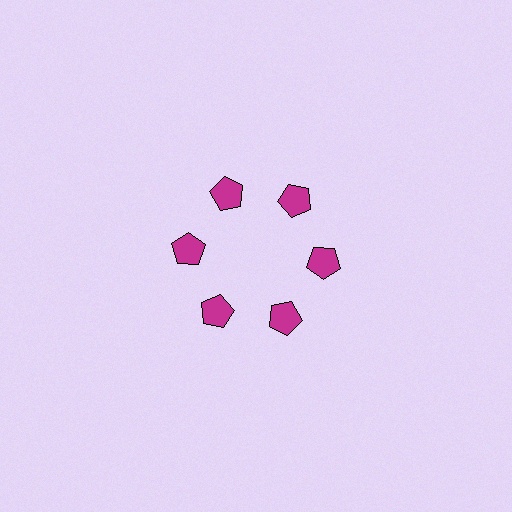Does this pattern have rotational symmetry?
Yes, this pattern has 6-fold rotational symmetry. It looks the same after rotating 60 degrees around the center.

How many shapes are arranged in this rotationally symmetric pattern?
There are 6 shapes, arranged in 6 groups of 1.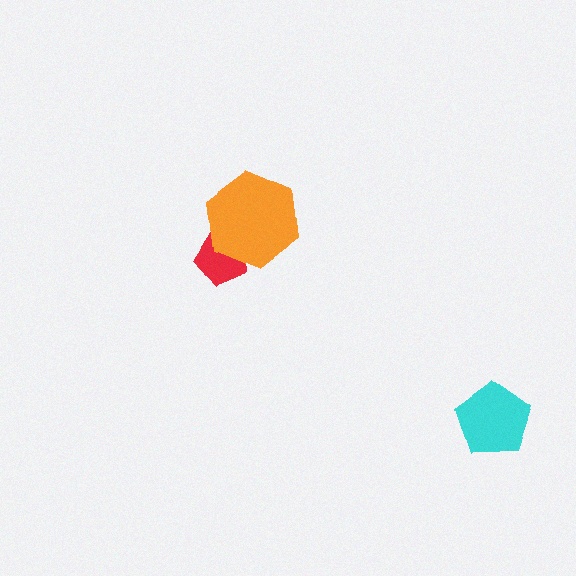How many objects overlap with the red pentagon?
1 object overlaps with the red pentagon.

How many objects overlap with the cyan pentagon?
0 objects overlap with the cyan pentagon.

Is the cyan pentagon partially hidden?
No, no other shape covers it.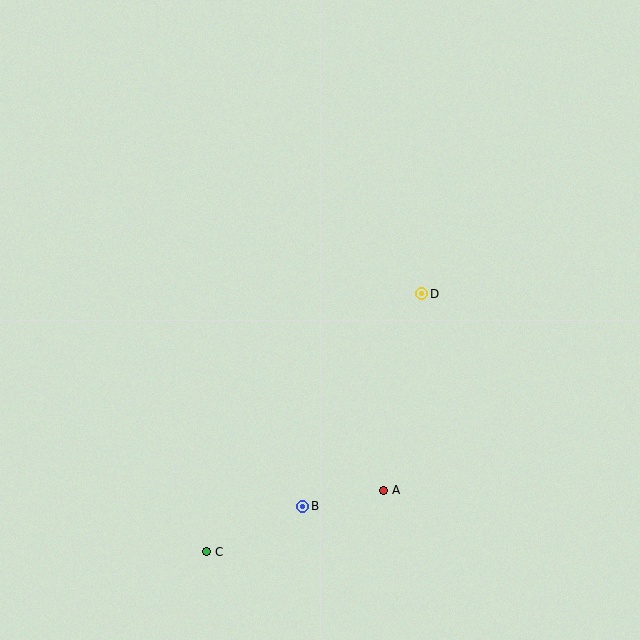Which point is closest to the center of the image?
Point D at (422, 294) is closest to the center.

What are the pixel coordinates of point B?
Point B is at (303, 506).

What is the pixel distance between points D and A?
The distance between D and A is 200 pixels.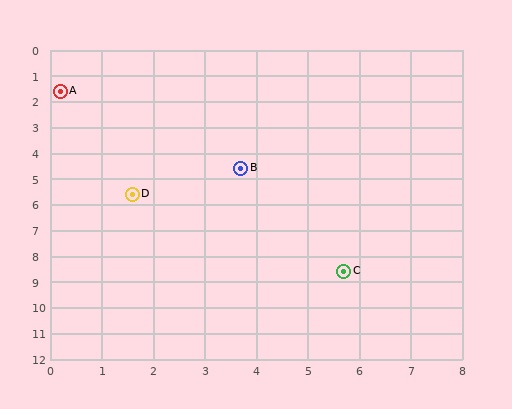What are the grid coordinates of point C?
Point C is at approximately (5.7, 8.6).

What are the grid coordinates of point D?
Point D is at approximately (1.6, 5.6).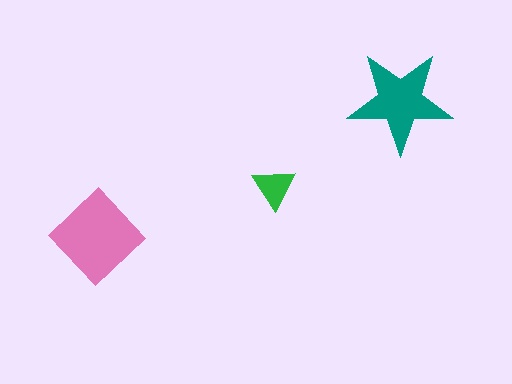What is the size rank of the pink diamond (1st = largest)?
1st.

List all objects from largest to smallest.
The pink diamond, the teal star, the green triangle.